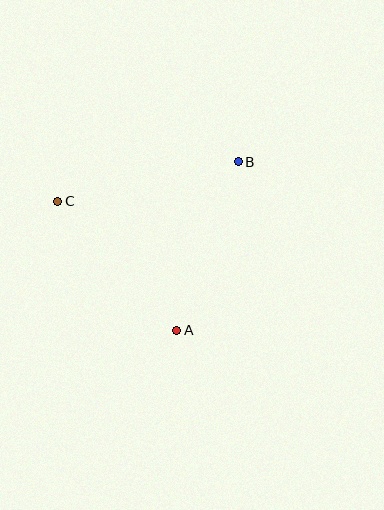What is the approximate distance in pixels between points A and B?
The distance between A and B is approximately 180 pixels.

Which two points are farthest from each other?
Points B and C are farthest from each other.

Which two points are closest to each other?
Points A and C are closest to each other.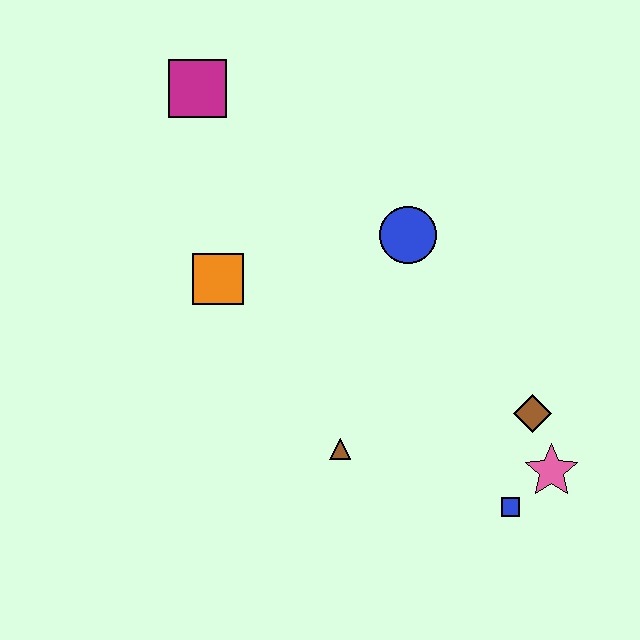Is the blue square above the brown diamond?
No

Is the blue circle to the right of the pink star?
No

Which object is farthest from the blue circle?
The blue square is farthest from the blue circle.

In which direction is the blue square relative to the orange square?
The blue square is to the right of the orange square.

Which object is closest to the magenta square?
The orange square is closest to the magenta square.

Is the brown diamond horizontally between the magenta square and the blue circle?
No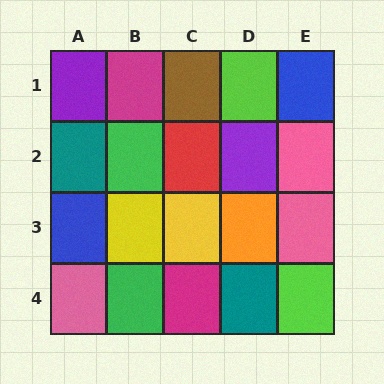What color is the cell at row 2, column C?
Red.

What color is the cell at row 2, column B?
Green.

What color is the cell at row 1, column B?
Magenta.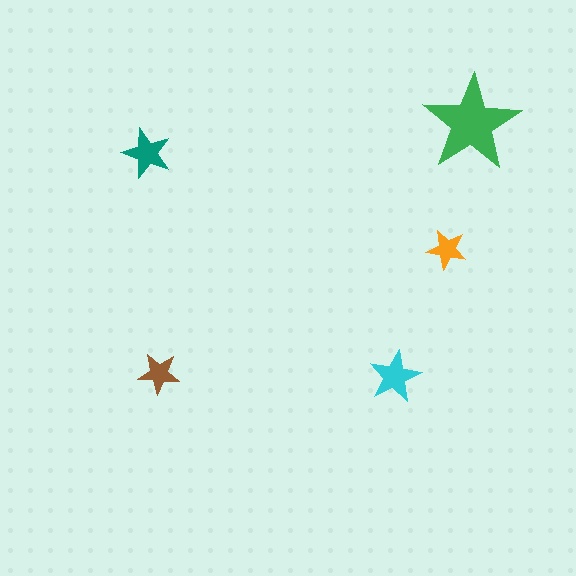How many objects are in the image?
There are 5 objects in the image.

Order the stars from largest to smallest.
the green one, the cyan one, the teal one, the brown one, the orange one.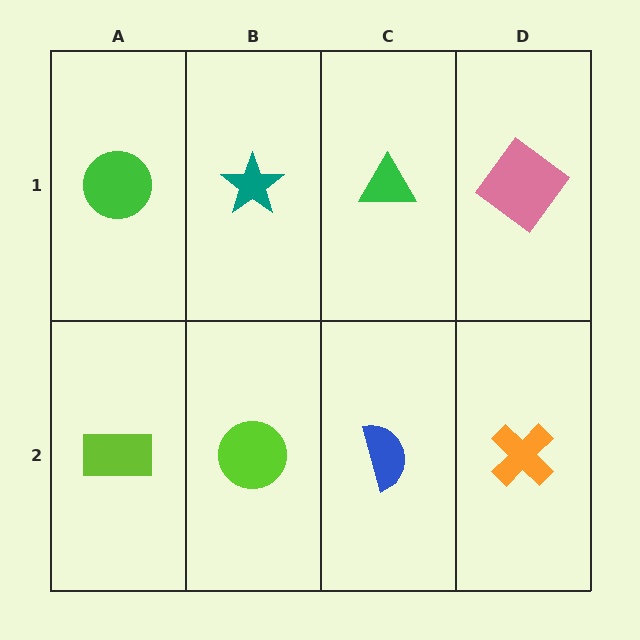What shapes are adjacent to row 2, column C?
A green triangle (row 1, column C), a lime circle (row 2, column B), an orange cross (row 2, column D).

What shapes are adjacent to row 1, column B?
A lime circle (row 2, column B), a green circle (row 1, column A), a green triangle (row 1, column C).